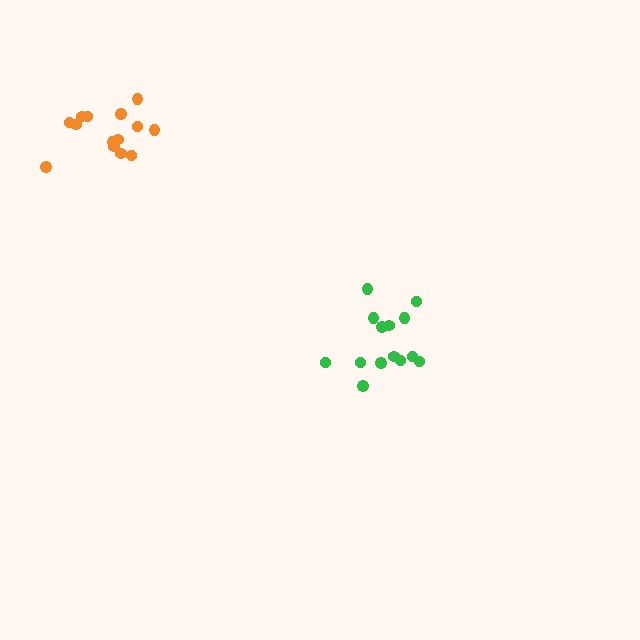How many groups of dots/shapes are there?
There are 2 groups.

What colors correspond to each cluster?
The clusters are colored: green, orange.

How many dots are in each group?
Group 1: 14 dots, Group 2: 14 dots (28 total).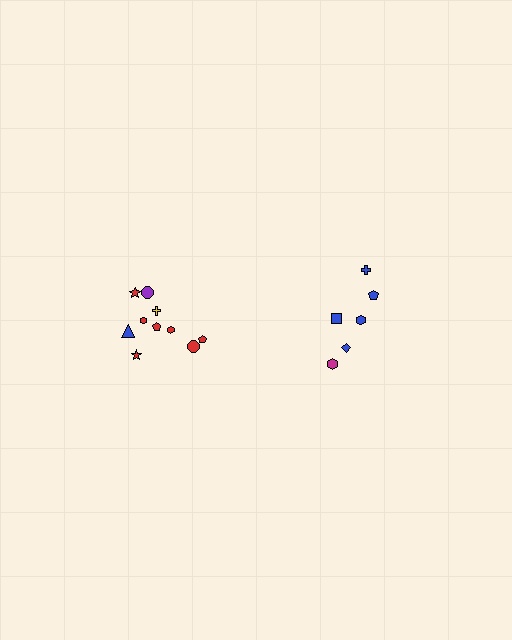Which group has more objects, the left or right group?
The left group.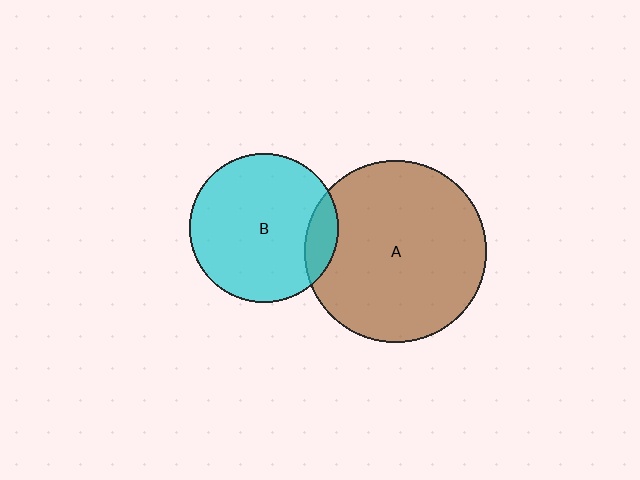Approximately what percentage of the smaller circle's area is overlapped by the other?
Approximately 10%.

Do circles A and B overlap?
Yes.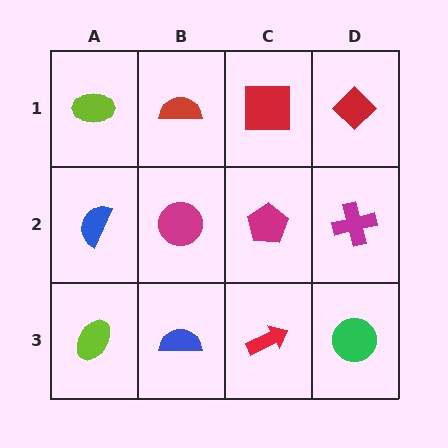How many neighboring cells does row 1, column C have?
3.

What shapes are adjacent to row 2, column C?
A red square (row 1, column C), a red arrow (row 3, column C), a magenta circle (row 2, column B), a magenta cross (row 2, column D).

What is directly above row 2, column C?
A red square.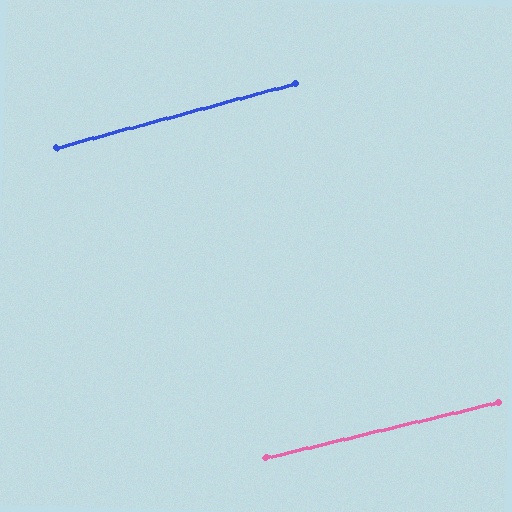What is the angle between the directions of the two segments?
Approximately 2 degrees.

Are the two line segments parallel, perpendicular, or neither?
Parallel — their directions differ by only 1.7°.